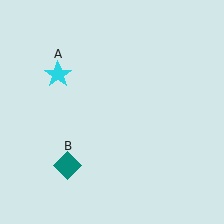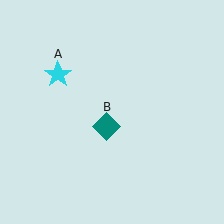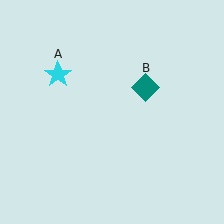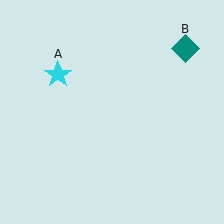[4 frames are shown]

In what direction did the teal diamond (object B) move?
The teal diamond (object B) moved up and to the right.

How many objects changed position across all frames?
1 object changed position: teal diamond (object B).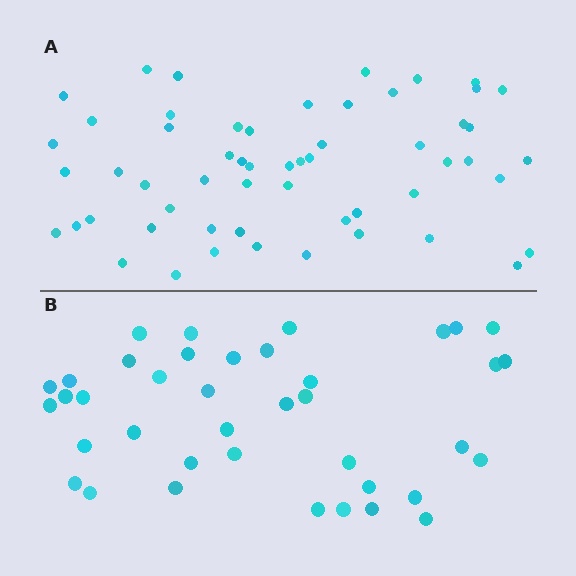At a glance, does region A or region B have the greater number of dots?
Region A (the top region) has more dots.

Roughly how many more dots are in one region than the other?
Region A has approximately 15 more dots than region B.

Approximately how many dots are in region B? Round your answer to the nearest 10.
About 40 dots. (The exact count is 39, which rounds to 40.)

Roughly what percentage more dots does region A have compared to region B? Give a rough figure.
About 45% more.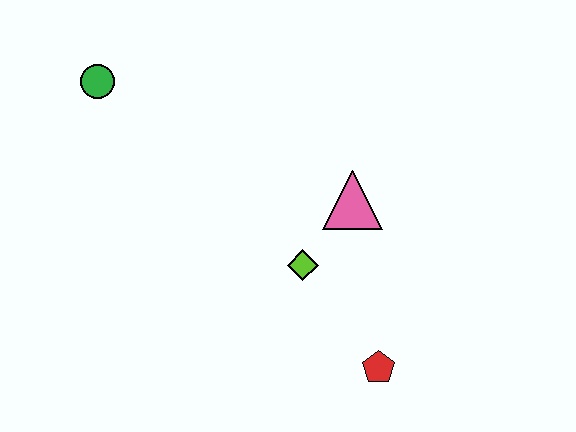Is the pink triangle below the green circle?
Yes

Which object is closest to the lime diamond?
The pink triangle is closest to the lime diamond.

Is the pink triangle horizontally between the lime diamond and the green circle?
No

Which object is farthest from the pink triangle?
The green circle is farthest from the pink triangle.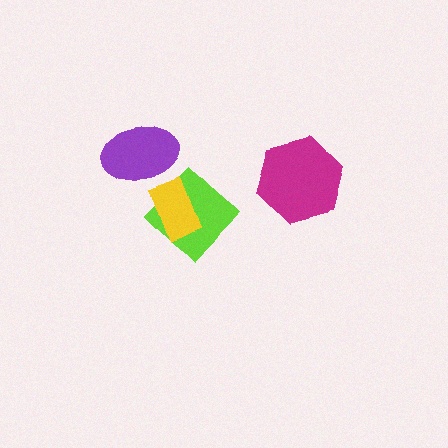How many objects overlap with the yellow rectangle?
1 object overlaps with the yellow rectangle.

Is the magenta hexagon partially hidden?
No, no other shape covers it.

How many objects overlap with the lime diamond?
1 object overlaps with the lime diamond.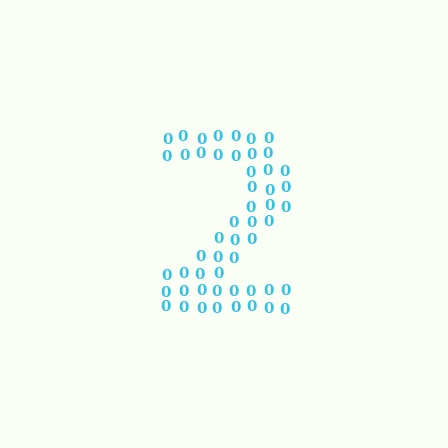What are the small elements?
The small elements are digit 0's.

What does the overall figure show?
The overall figure shows the digit 2.